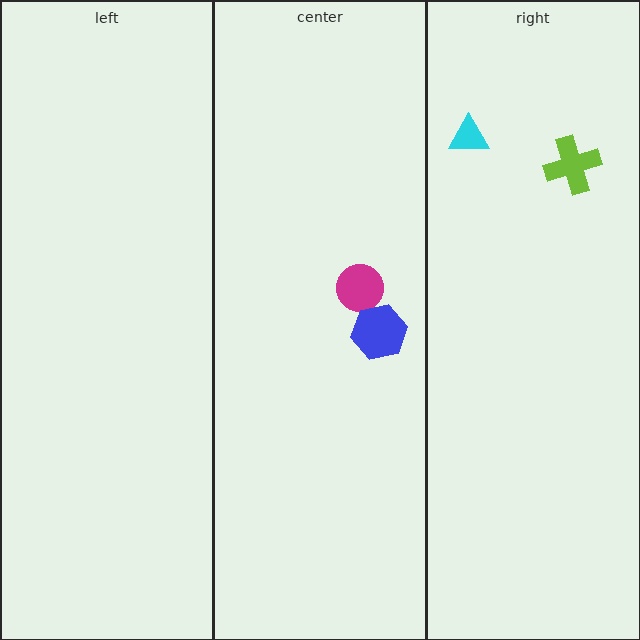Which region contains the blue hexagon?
The center region.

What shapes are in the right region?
The cyan triangle, the lime cross.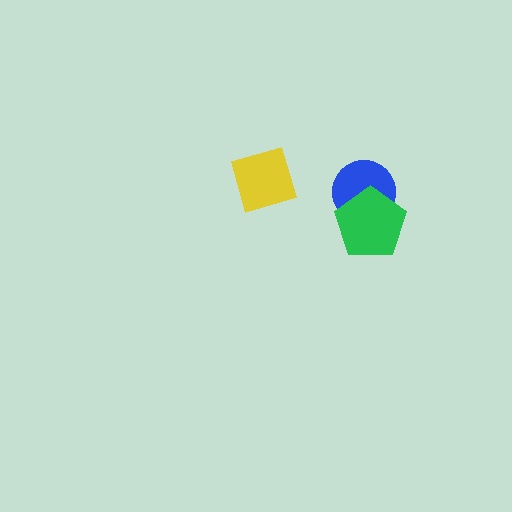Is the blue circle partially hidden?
Yes, it is partially covered by another shape.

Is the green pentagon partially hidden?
No, no other shape covers it.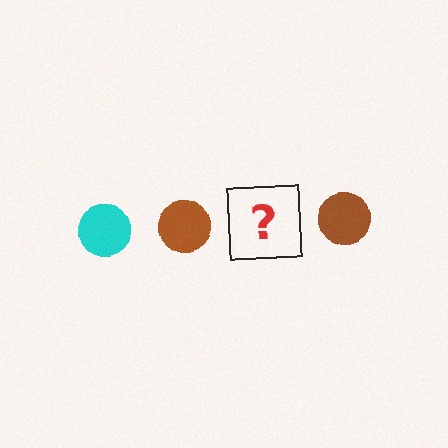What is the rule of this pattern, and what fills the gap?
The rule is that the pattern cycles through cyan, brown circles. The gap should be filled with a cyan circle.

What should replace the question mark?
The question mark should be replaced with a cyan circle.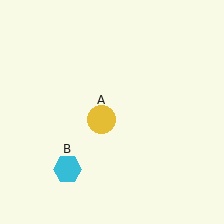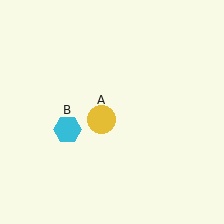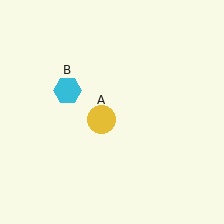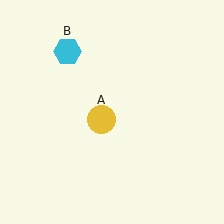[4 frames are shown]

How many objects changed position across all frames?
1 object changed position: cyan hexagon (object B).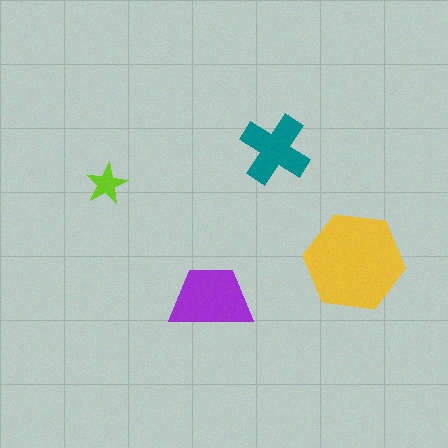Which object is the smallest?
The lime star.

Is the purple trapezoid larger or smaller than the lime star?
Larger.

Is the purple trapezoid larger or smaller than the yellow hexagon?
Smaller.